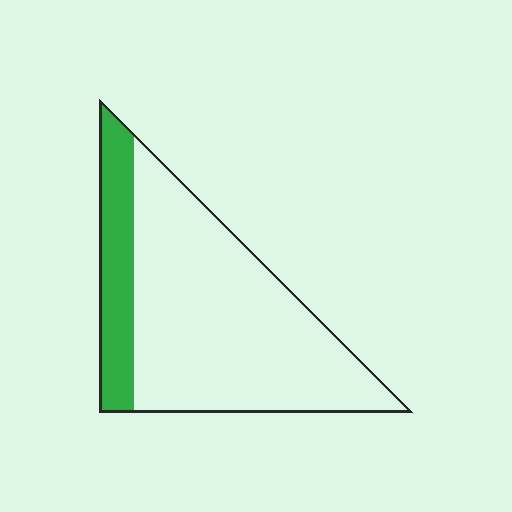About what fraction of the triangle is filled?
About one fifth (1/5).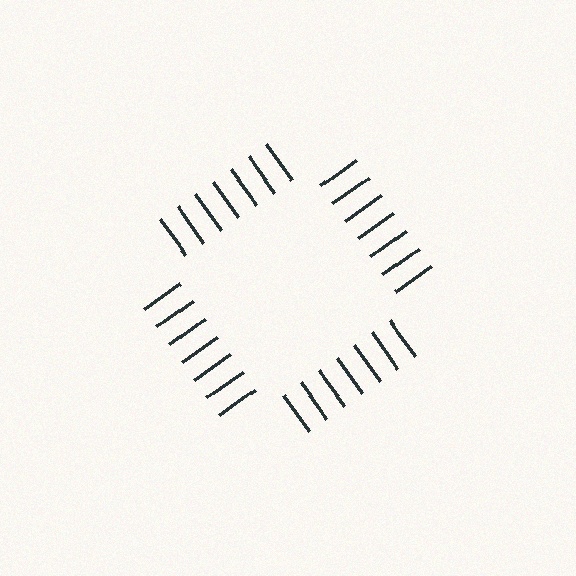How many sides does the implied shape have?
4 sides — the line-ends trace a square.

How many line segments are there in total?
28 — 7 along each of the 4 edges.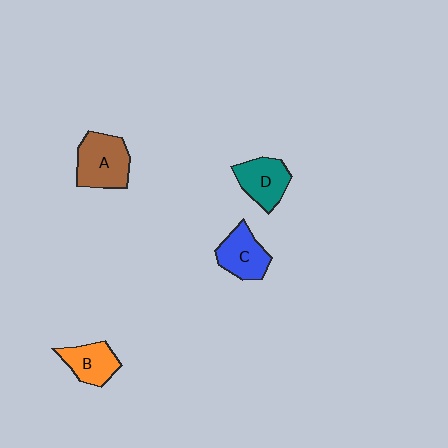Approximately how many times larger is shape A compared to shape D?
Approximately 1.3 times.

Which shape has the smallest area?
Shape B (orange).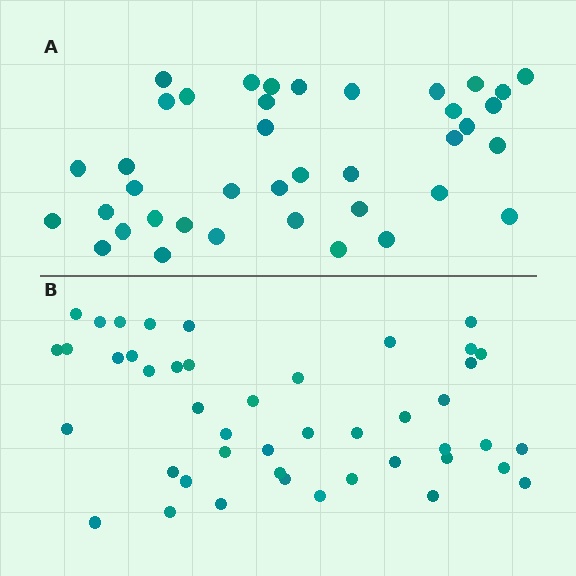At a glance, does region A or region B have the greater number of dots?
Region B (the bottom region) has more dots.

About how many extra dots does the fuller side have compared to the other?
Region B has about 6 more dots than region A.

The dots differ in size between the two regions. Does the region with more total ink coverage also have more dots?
No. Region A has more total ink coverage because its dots are larger, but region B actually contains more individual dots. Total area can be misleading — the number of items is what matters here.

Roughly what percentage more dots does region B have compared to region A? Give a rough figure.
About 15% more.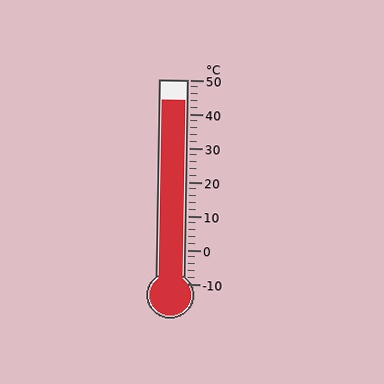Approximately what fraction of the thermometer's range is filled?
The thermometer is filled to approximately 90% of its range.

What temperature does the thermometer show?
The thermometer shows approximately 44°C.